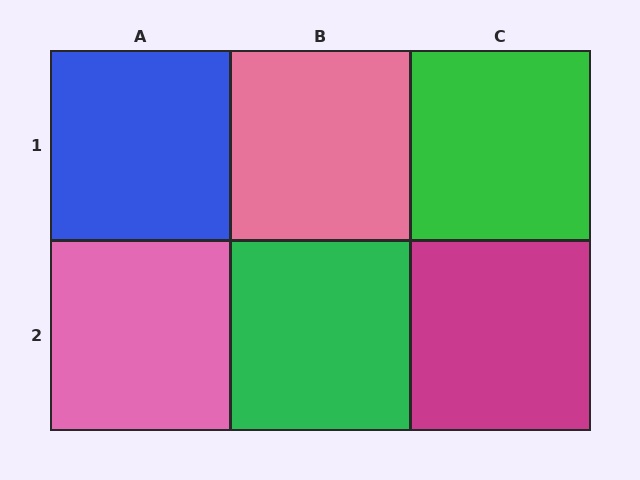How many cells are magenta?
1 cell is magenta.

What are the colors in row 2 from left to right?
Pink, green, magenta.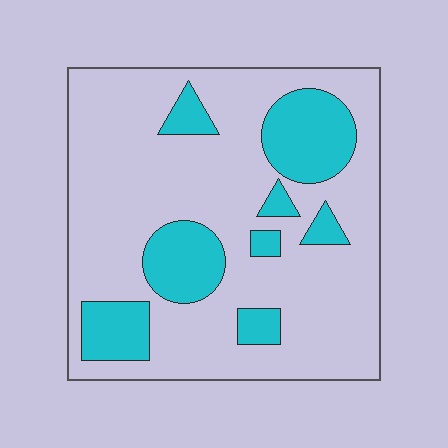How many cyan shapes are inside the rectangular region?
8.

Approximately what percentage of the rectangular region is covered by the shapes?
Approximately 25%.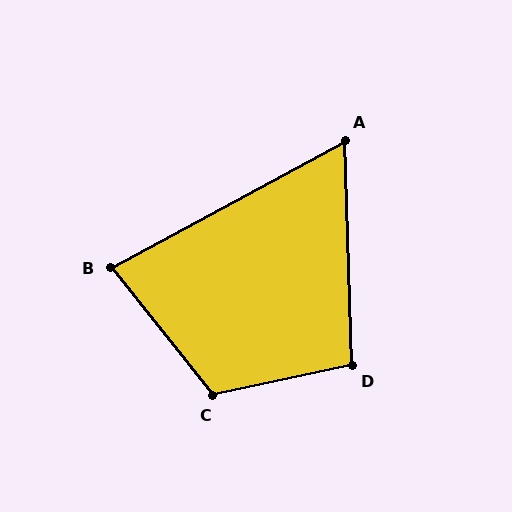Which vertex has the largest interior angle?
C, at approximately 117 degrees.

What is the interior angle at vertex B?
Approximately 80 degrees (acute).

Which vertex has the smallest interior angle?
A, at approximately 63 degrees.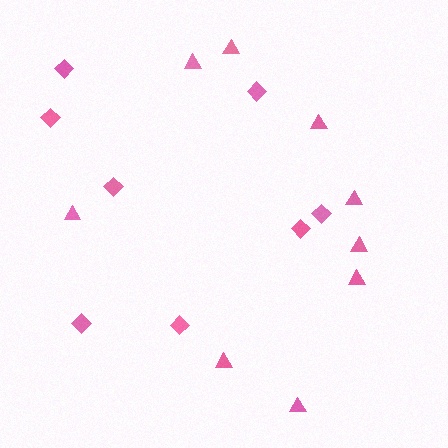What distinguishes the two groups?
There are 2 groups: one group of diamonds (8) and one group of triangles (9).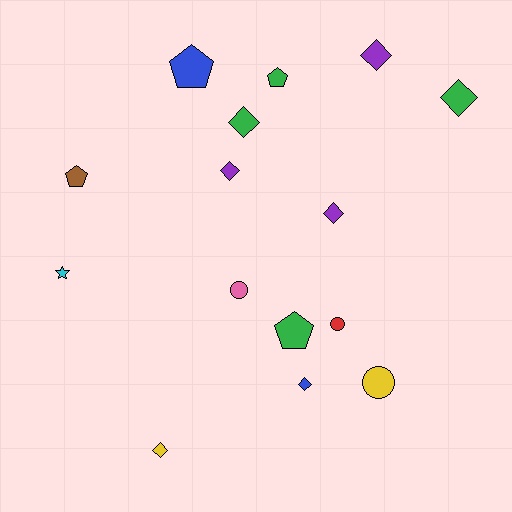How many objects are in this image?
There are 15 objects.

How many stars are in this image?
There is 1 star.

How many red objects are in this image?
There is 1 red object.